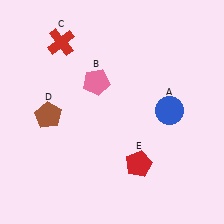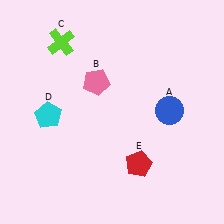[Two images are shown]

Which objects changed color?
C changed from red to lime. D changed from brown to cyan.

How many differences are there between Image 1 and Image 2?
There are 2 differences between the two images.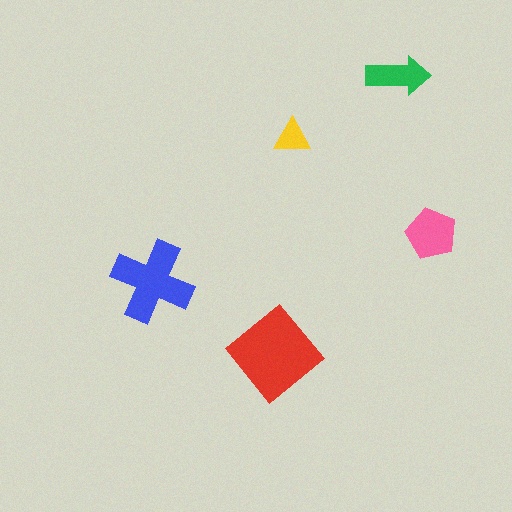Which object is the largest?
The red diamond.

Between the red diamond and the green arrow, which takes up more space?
The red diamond.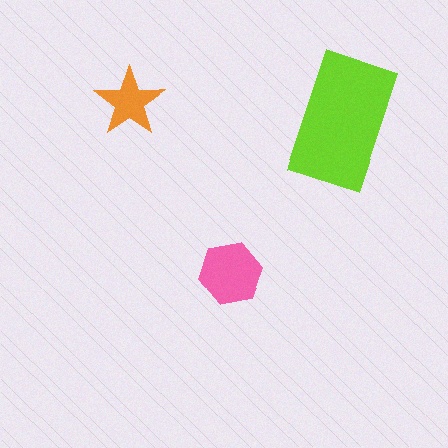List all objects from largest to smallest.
The lime rectangle, the pink hexagon, the orange star.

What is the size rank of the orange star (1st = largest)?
3rd.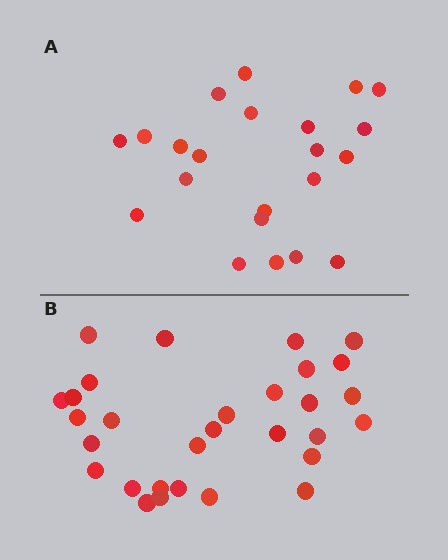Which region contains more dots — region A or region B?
Region B (the bottom region) has more dots.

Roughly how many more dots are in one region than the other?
Region B has roughly 8 or so more dots than region A.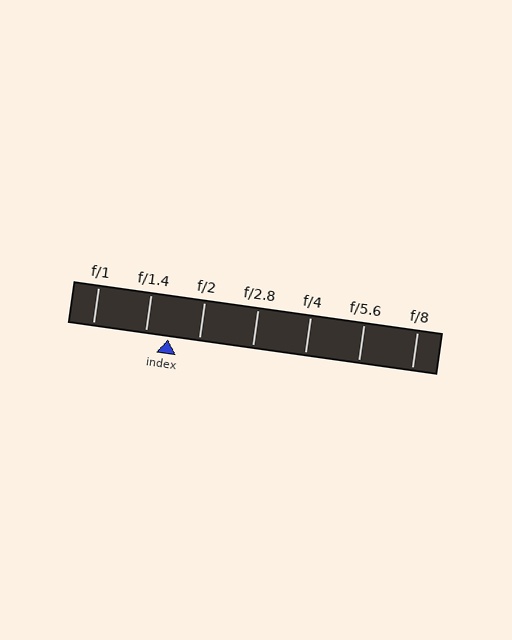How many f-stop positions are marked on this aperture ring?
There are 7 f-stop positions marked.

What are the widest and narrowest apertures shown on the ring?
The widest aperture shown is f/1 and the narrowest is f/8.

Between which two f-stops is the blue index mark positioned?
The index mark is between f/1.4 and f/2.